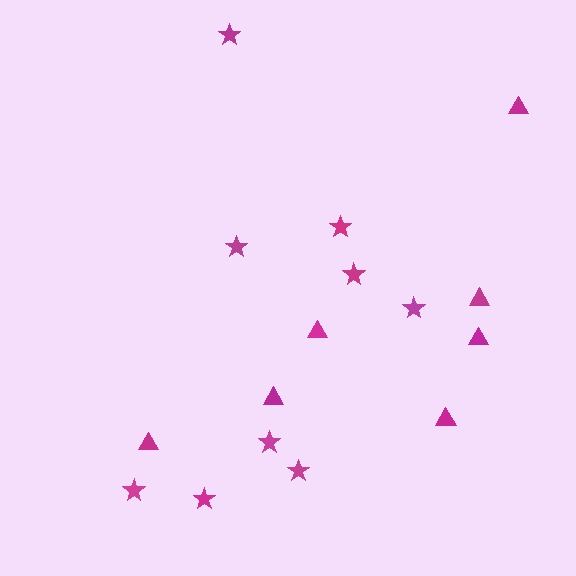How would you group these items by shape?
There are 2 groups: one group of stars (9) and one group of triangles (7).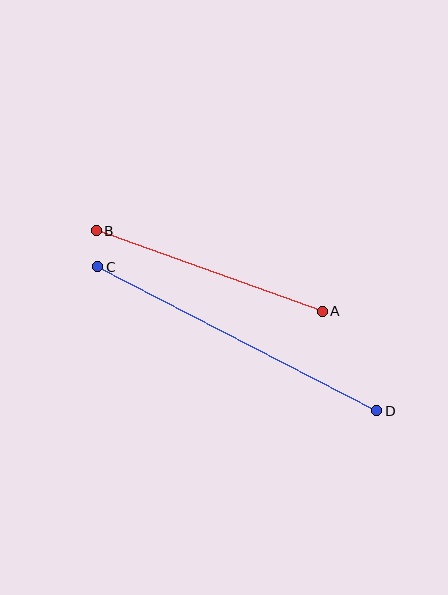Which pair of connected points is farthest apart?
Points C and D are farthest apart.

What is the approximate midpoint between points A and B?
The midpoint is at approximately (209, 271) pixels.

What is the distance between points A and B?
The distance is approximately 240 pixels.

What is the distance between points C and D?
The distance is approximately 314 pixels.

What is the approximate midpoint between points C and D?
The midpoint is at approximately (237, 339) pixels.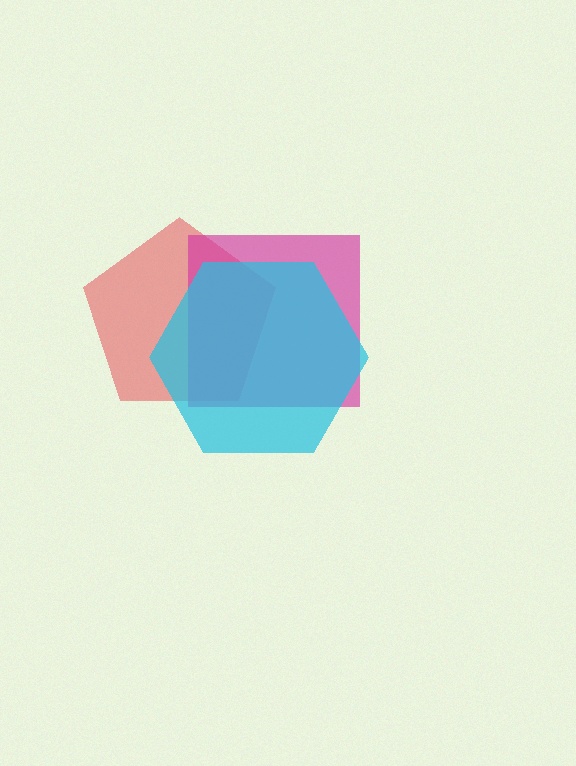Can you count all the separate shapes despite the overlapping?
Yes, there are 3 separate shapes.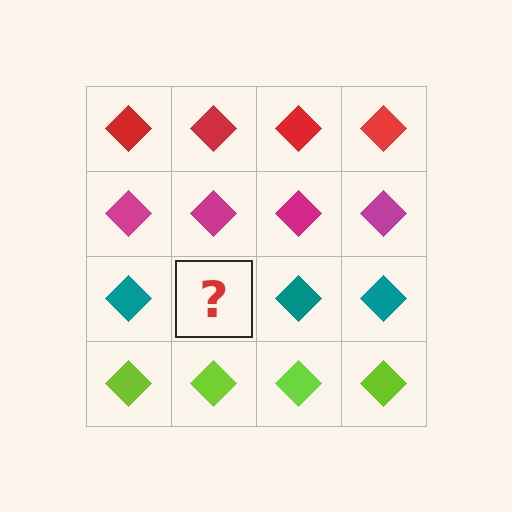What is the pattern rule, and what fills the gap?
The rule is that each row has a consistent color. The gap should be filled with a teal diamond.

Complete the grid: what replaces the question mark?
The question mark should be replaced with a teal diamond.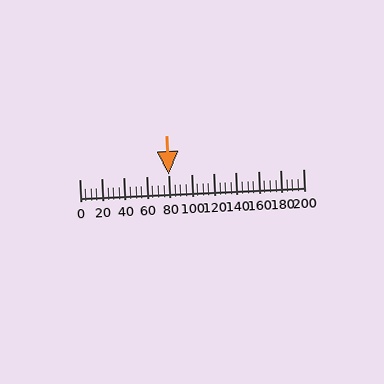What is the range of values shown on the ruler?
The ruler shows values from 0 to 200.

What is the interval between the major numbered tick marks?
The major tick marks are spaced 20 units apart.